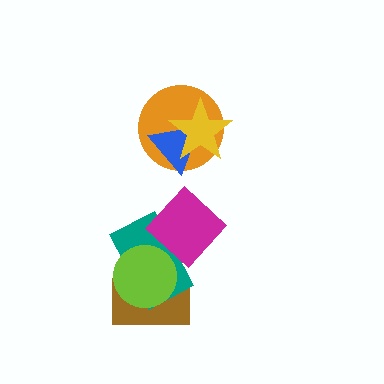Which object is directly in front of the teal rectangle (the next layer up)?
The lime circle is directly in front of the teal rectangle.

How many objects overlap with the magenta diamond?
2 objects overlap with the magenta diamond.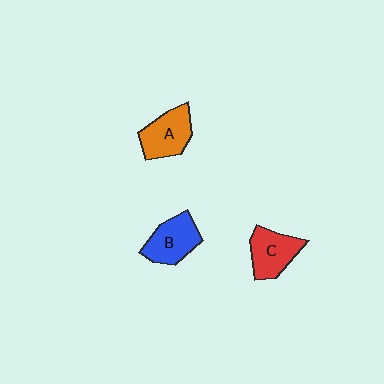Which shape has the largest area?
Shape A (orange).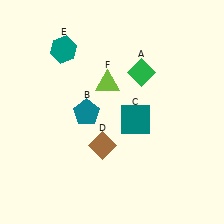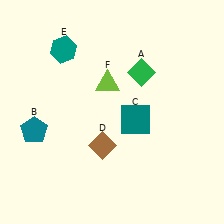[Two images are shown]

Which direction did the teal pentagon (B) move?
The teal pentagon (B) moved left.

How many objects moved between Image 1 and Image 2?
1 object moved between the two images.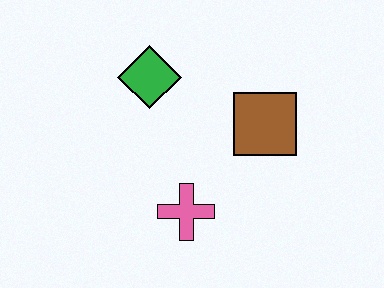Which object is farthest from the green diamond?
The pink cross is farthest from the green diamond.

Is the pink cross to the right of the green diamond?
Yes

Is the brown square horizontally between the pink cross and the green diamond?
No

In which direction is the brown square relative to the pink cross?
The brown square is above the pink cross.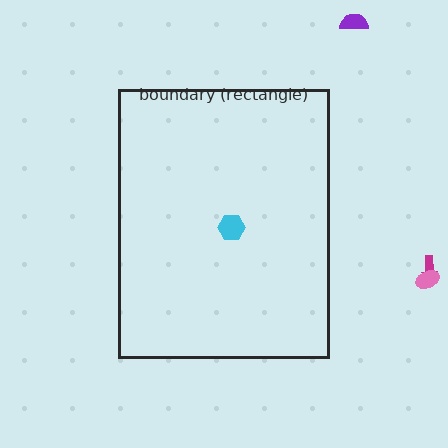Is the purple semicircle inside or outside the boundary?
Outside.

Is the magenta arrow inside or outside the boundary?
Outside.